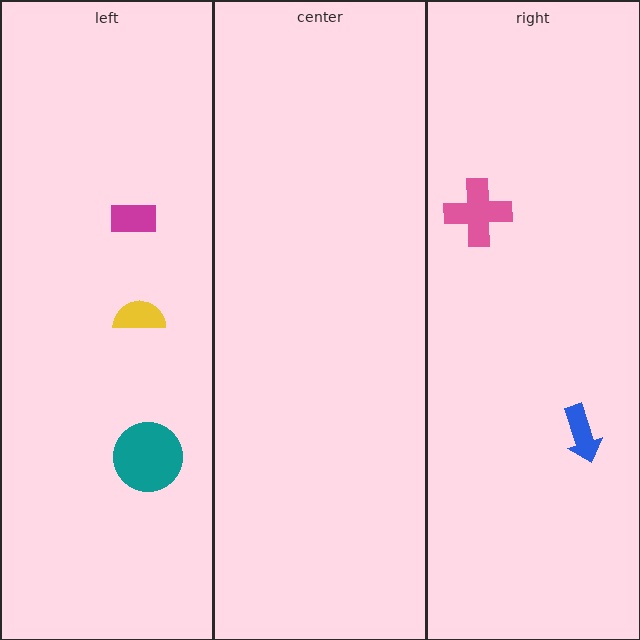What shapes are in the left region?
The teal circle, the yellow semicircle, the magenta rectangle.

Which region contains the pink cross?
The right region.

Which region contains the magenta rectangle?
The left region.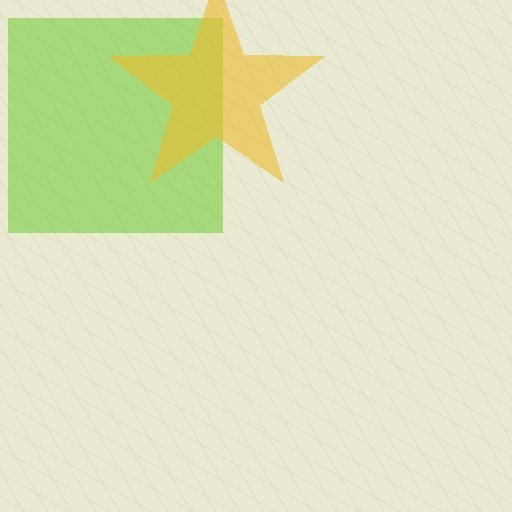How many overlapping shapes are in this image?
There are 2 overlapping shapes in the image.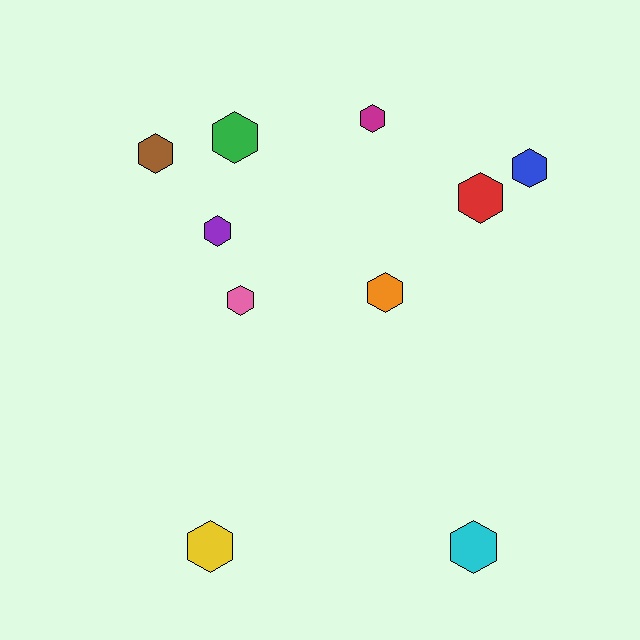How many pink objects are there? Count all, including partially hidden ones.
There is 1 pink object.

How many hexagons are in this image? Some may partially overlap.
There are 10 hexagons.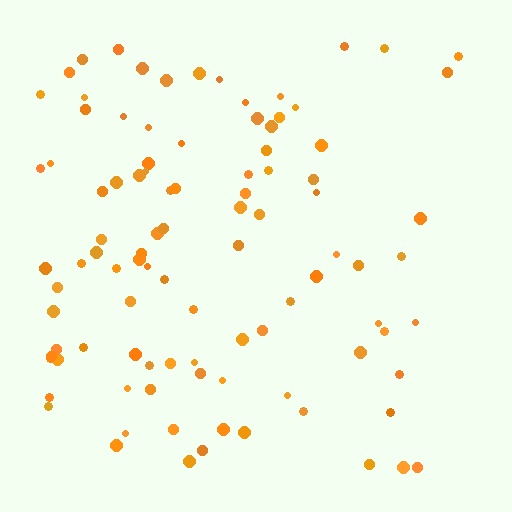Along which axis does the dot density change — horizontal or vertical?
Horizontal.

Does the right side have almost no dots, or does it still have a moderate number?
Still a moderate number, just noticeably fewer than the left.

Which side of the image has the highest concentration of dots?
The left.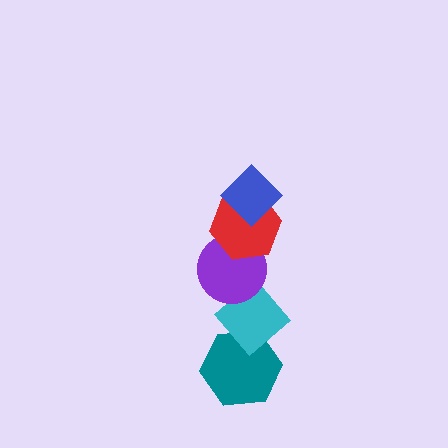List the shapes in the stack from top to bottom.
From top to bottom: the blue diamond, the red hexagon, the purple circle, the cyan diamond, the teal hexagon.